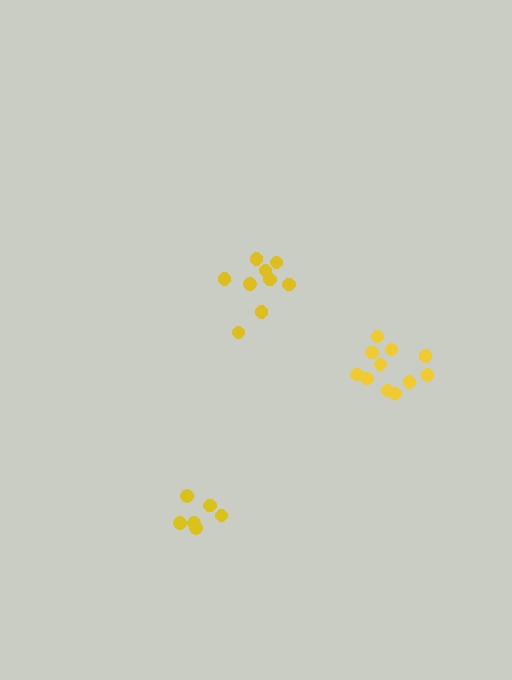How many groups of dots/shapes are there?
There are 3 groups.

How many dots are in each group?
Group 1: 9 dots, Group 2: 6 dots, Group 3: 11 dots (26 total).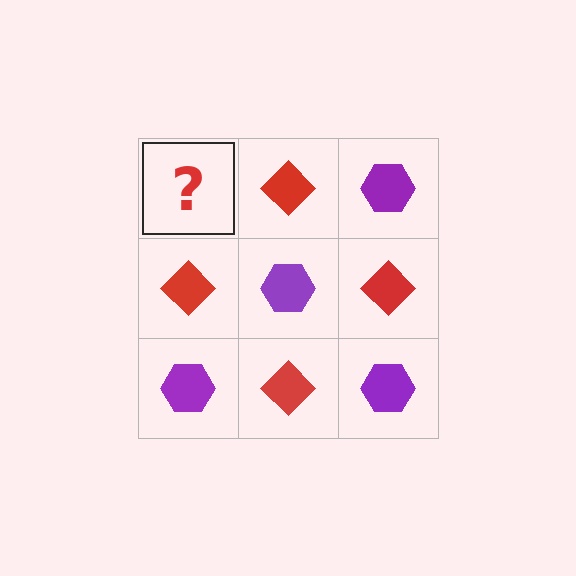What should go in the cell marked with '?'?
The missing cell should contain a purple hexagon.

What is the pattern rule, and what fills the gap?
The rule is that it alternates purple hexagon and red diamond in a checkerboard pattern. The gap should be filled with a purple hexagon.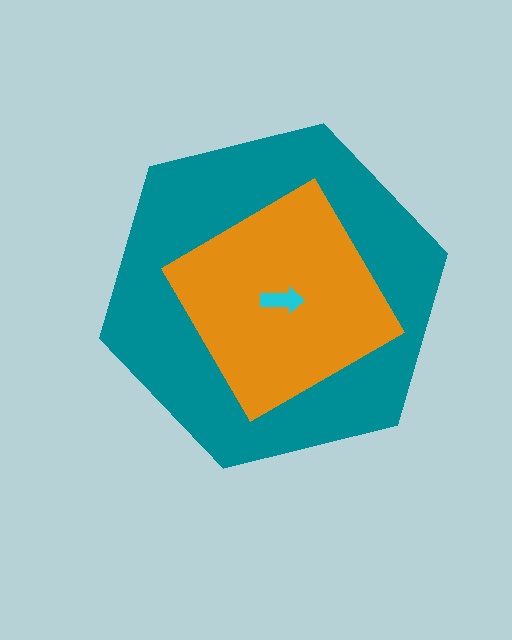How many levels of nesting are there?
3.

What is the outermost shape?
The teal hexagon.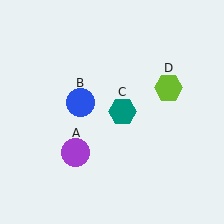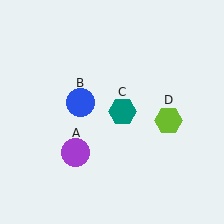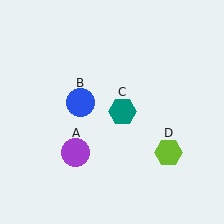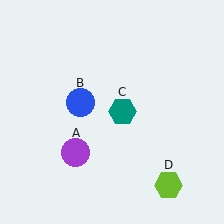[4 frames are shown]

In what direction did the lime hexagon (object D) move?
The lime hexagon (object D) moved down.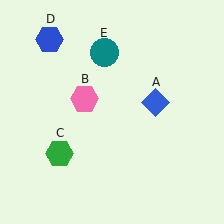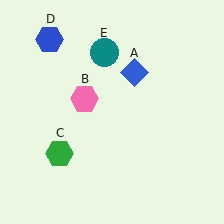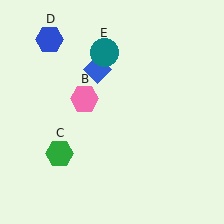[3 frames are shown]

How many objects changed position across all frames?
1 object changed position: blue diamond (object A).